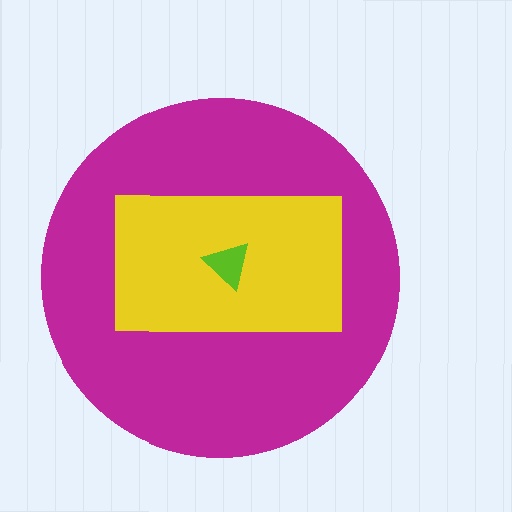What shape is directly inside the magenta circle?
The yellow rectangle.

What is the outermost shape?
The magenta circle.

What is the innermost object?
The lime triangle.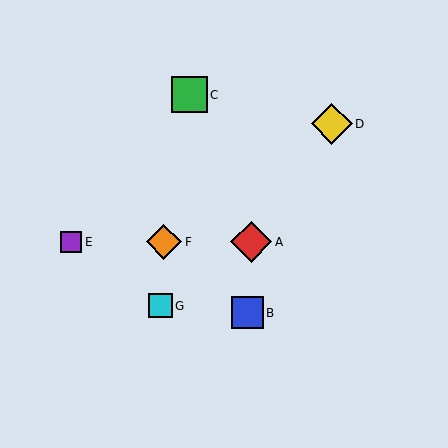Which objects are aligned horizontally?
Objects A, E, F are aligned horizontally.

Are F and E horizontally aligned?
Yes, both are at y≈242.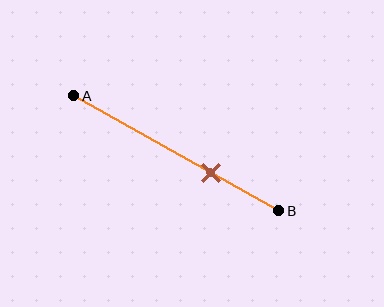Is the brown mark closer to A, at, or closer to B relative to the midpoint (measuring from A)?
The brown mark is closer to point B than the midpoint of segment AB.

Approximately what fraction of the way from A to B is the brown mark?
The brown mark is approximately 65% of the way from A to B.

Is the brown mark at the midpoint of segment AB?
No, the mark is at about 65% from A, not at the 50% midpoint.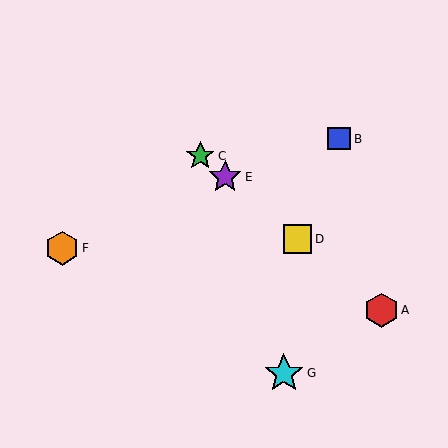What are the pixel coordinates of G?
Object G is at (284, 373).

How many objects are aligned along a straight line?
4 objects (A, C, D, E) are aligned along a straight line.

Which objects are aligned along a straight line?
Objects A, C, D, E are aligned along a straight line.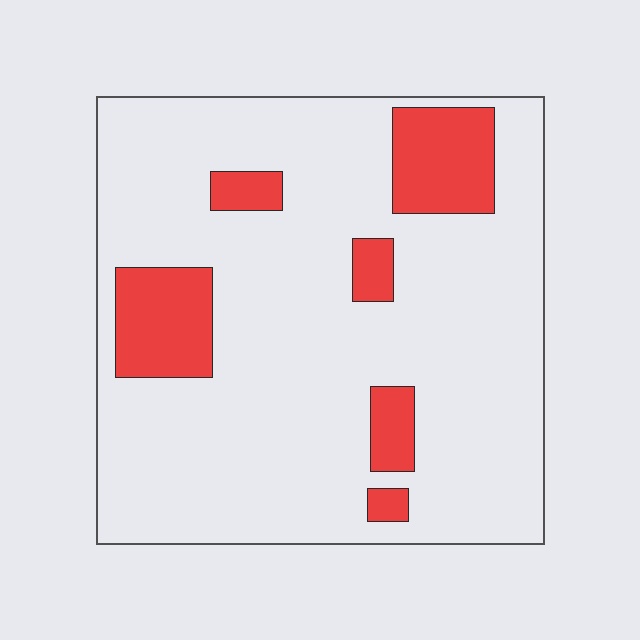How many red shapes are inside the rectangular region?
6.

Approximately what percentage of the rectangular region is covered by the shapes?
Approximately 15%.